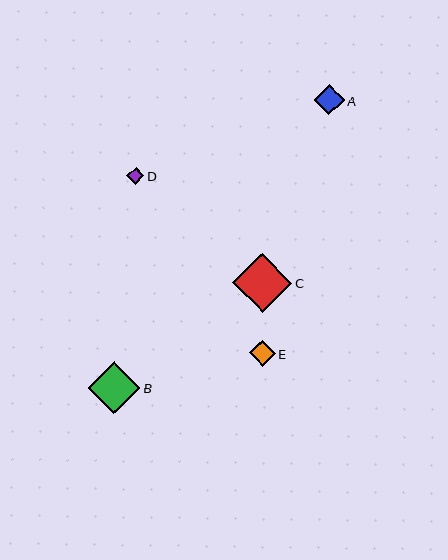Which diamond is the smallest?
Diamond D is the smallest with a size of approximately 17 pixels.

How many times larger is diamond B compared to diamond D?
Diamond B is approximately 3.1 times the size of diamond D.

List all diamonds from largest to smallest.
From largest to smallest: C, B, A, E, D.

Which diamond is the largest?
Diamond C is the largest with a size of approximately 59 pixels.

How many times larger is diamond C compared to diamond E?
Diamond C is approximately 2.3 times the size of diamond E.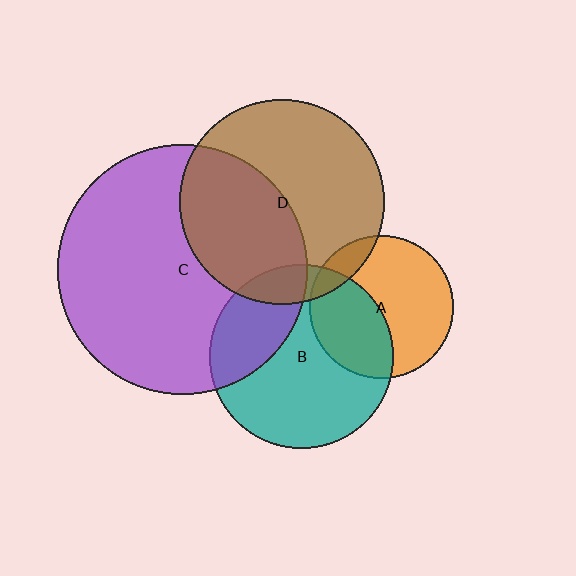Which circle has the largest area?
Circle C (purple).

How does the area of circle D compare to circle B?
Approximately 1.2 times.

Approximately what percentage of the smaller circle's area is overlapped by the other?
Approximately 10%.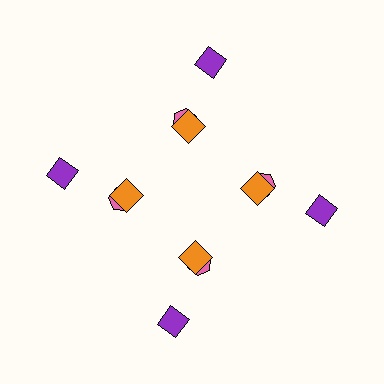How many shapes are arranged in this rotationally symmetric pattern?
There are 12 shapes, arranged in 4 groups of 3.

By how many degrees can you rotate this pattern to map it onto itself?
The pattern maps onto itself every 90 degrees of rotation.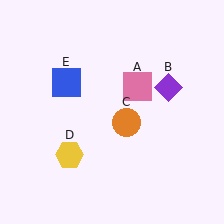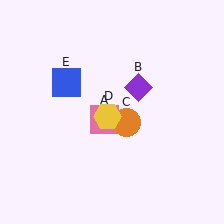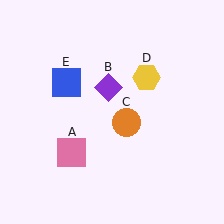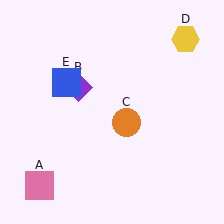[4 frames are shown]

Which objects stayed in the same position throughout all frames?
Orange circle (object C) and blue square (object E) remained stationary.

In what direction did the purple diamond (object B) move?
The purple diamond (object B) moved left.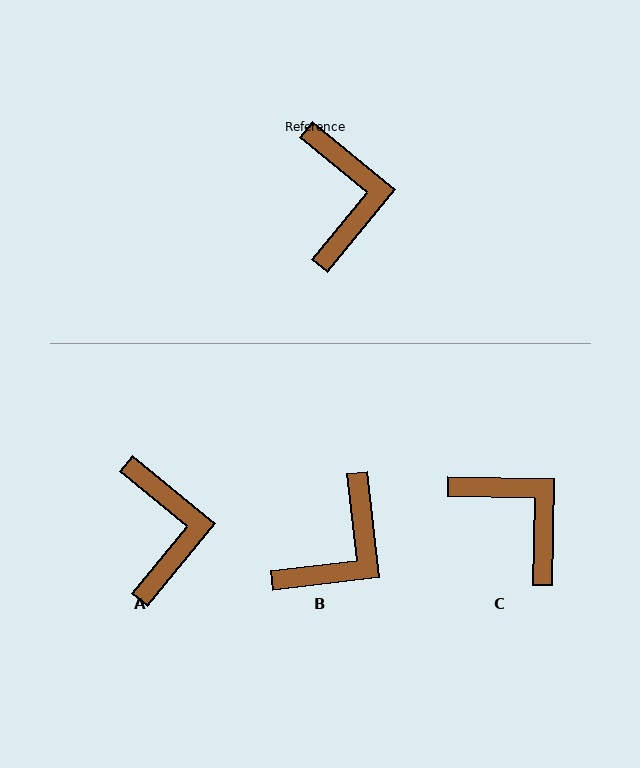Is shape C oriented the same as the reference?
No, it is off by about 38 degrees.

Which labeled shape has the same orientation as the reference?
A.